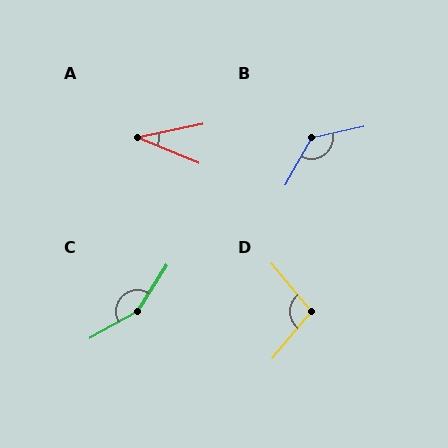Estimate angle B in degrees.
Approximately 131 degrees.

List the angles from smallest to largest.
A (34°), D (100°), B (131°), C (151°).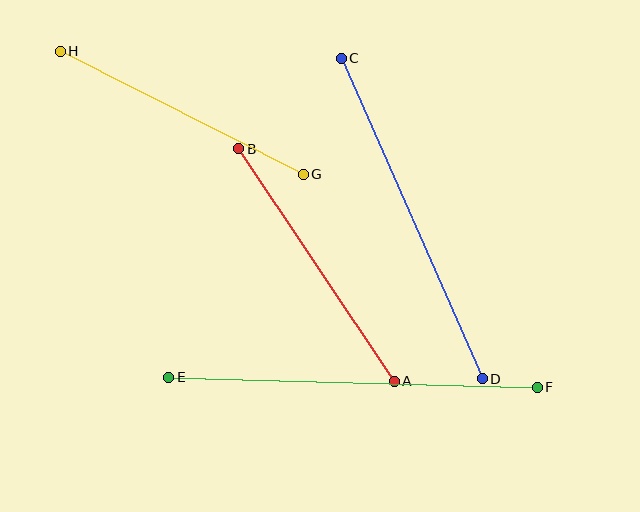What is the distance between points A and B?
The distance is approximately 280 pixels.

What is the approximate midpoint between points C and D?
The midpoint is at approximately (412, 218) pixels.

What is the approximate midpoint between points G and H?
The midpoint is at approximately (182, 113) pixels.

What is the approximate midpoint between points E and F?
The midpoint is at approximately (353, 382) pixels.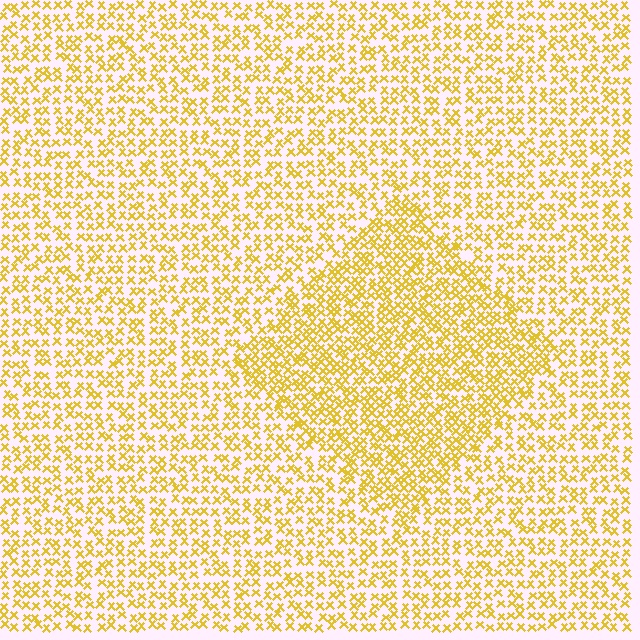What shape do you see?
I see a diamond.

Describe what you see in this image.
The image contains small yellow elements arranged at two different densities. A diamond-shaped region is visible where the elements are more densely packed than the surrounding area.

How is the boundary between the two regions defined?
The boundary is defined by a change in element density (approximately 1.6x ratio). All elements are the same color, size, and shape.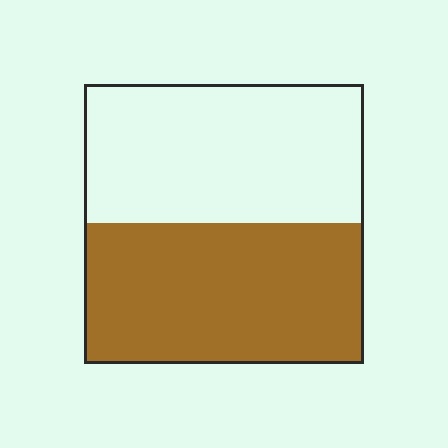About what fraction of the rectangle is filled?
About one half (1/2).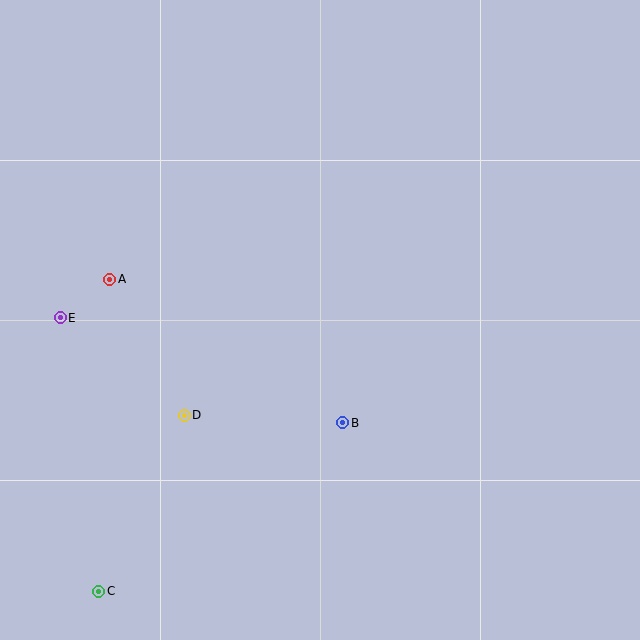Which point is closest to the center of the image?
Point B at (343, 423) is closest to the center.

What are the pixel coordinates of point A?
Point A is at (110, 279).